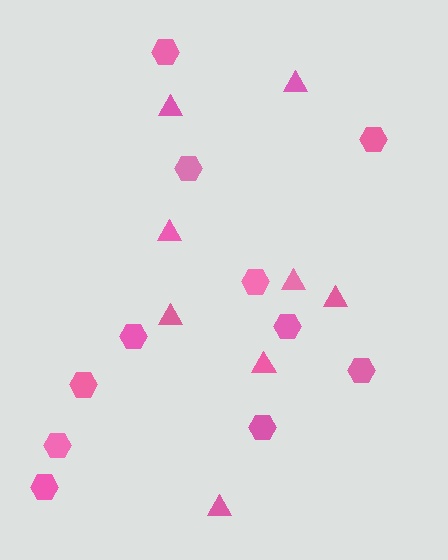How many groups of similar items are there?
There are 2 groups: one group of hexagons (11) and one group of triangles (8).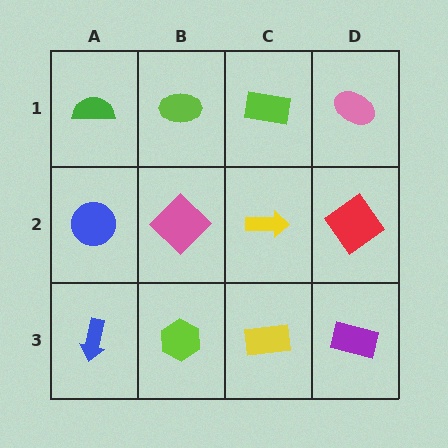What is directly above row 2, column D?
A pink ellipse.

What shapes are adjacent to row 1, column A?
A blue circle (row 2, column A), a lime ellipse (row 1, column B).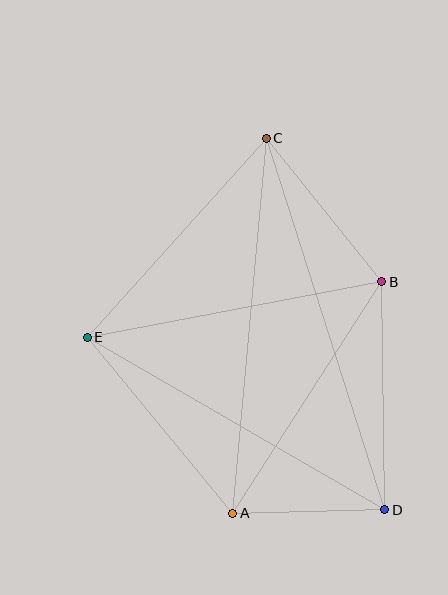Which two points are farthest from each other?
Points C and D are farthest from each other.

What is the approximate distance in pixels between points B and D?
The distance between B and D is approximately 228 pixels.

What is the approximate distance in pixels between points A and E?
The distance between A and E is approximately 228 pixels.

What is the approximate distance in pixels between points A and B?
The distance between A and B is approximately 275 pixels.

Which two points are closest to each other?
Points A and D are closest to each other.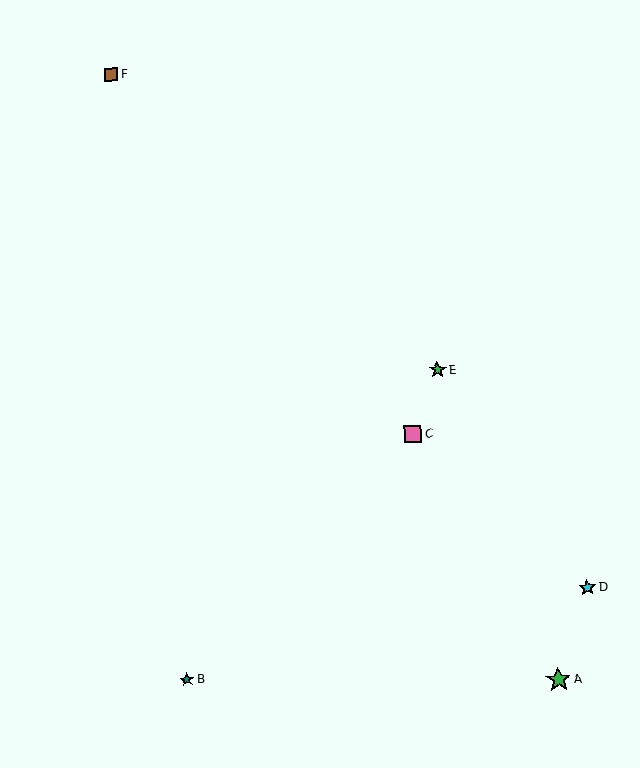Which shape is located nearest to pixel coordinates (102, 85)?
The brown square (labeled F) at (111, 74) is nearest to that location.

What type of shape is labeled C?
Shape C is a pink square.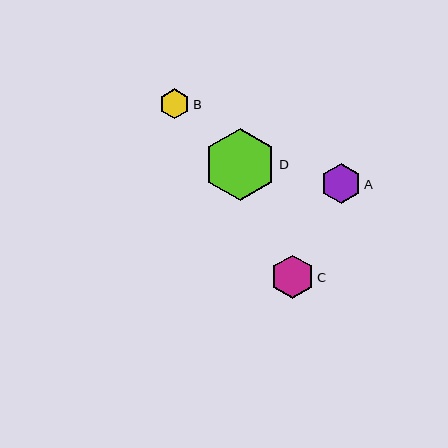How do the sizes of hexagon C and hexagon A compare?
Hexagon C and hexagon A are approximately the same size.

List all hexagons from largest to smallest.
From largest to smallest: D, C, A, B.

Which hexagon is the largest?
Hexagon D is the largest with a size of approximately 72 pixels.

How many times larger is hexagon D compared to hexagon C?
Hexagon D is approximately 1.7 times the size of hexagon C.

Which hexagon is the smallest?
Hexagon B is the smallest with a size of approximately 30 pixels.